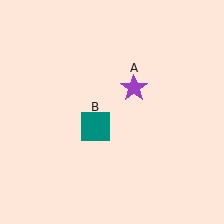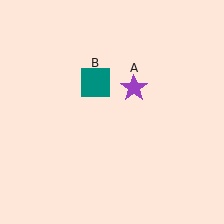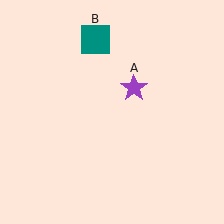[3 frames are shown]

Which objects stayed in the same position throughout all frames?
Purple star (object A) remained stationary.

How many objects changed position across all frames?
1 object changed position: teal square (object B).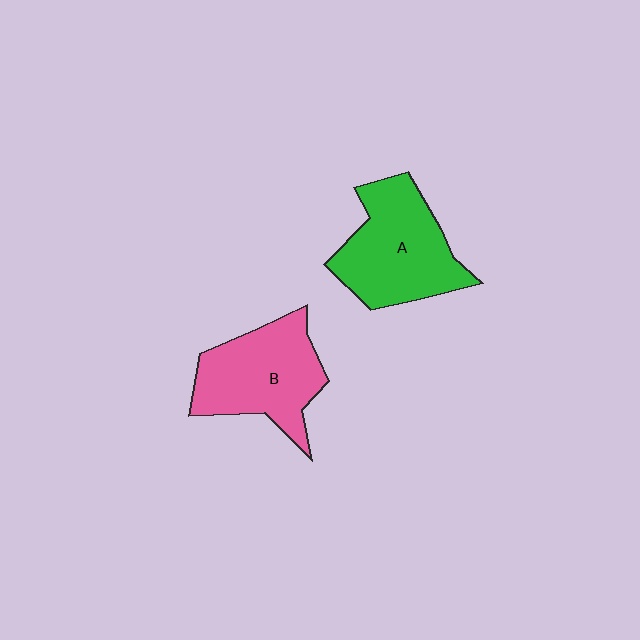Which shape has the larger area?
Shape A (green).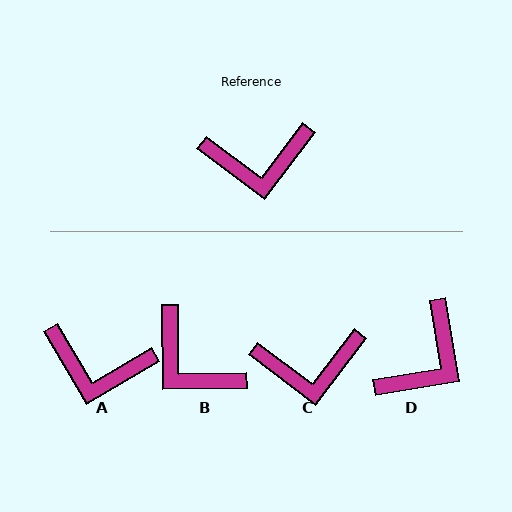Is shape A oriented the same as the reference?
No, it is off by about 22 degrees.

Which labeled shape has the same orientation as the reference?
C.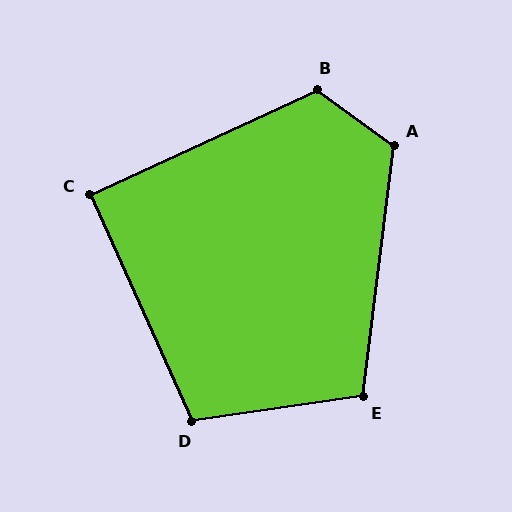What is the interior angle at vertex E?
Approximately 105 degrees (obtuse).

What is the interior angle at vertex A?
Approximately 119 degrees (obtuse).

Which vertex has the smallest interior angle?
C, at approximately 90 degrees.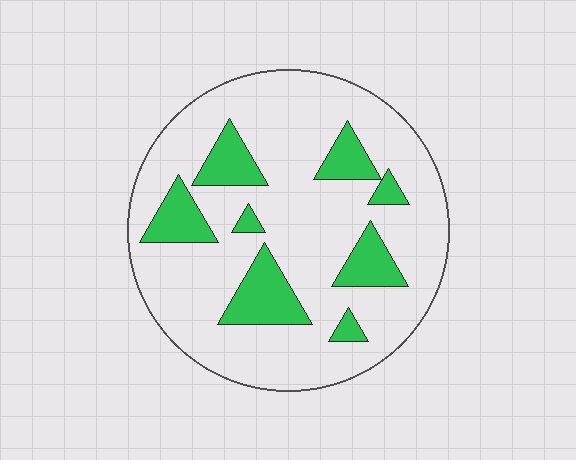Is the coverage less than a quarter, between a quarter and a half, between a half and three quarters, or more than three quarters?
Less than a quarter.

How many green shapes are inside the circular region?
8.